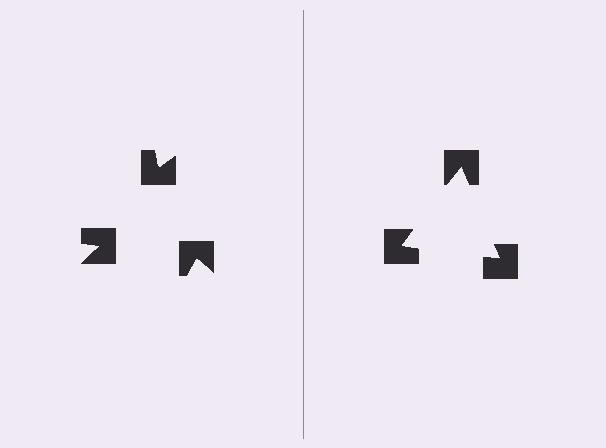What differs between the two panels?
The notched squares are positioned identically on both sides; only the wedge orientations differ. On the right they align to a triangle; on the left they are misaligned.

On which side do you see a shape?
An illusory triangle appears on the right side. On the left side the wedge cuts are rotated, so no coherent shape forms.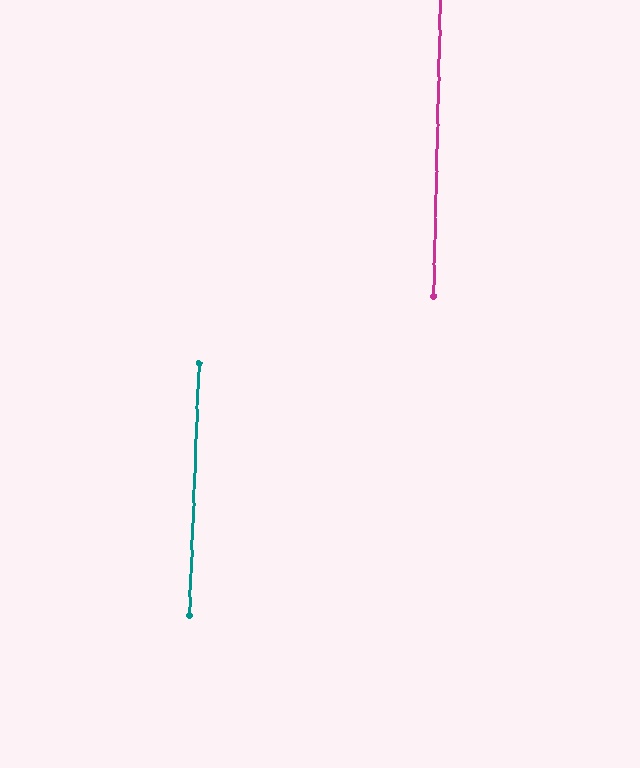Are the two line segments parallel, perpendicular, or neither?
Parallel — their directions differ by only 1.0°.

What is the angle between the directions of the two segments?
Approximately 1 degree.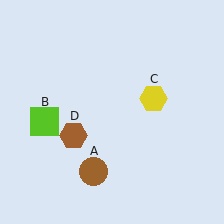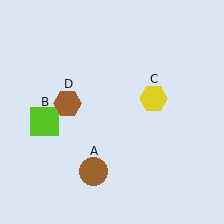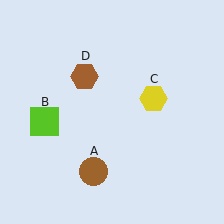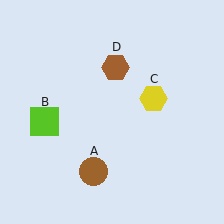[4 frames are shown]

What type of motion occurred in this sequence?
The brown hexagon (object D) rotated clockwise around the center of the scene.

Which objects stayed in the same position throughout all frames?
Brown circle (object A) and lime square (object B) and yellow hexagon (object C) remained stationary.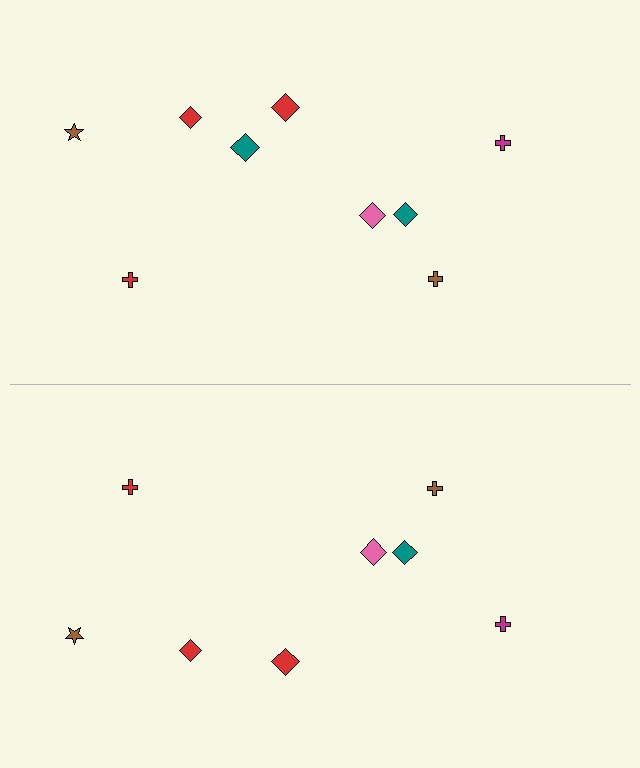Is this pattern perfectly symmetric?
No, the pattern is not perfectly symmetric. A teal diamond is missing from the bottom side.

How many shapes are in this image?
There are 17 shapes in this image.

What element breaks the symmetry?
A teal diamond is missing from the bottom side.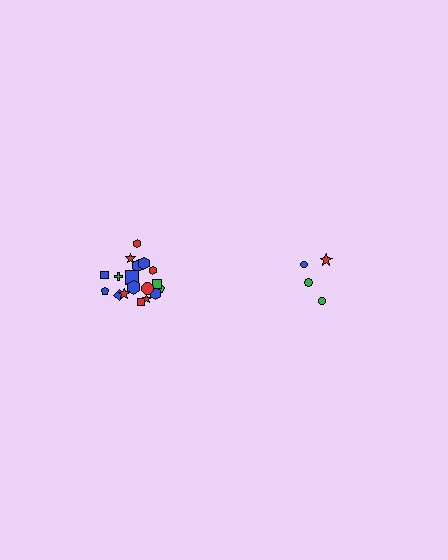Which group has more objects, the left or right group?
The left group.